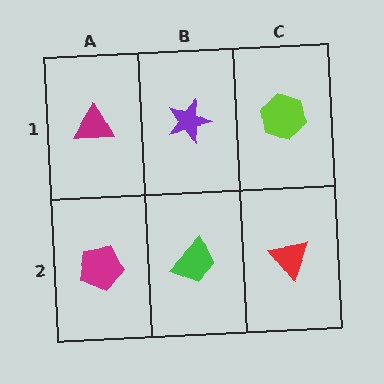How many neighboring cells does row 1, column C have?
2.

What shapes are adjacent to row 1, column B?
A green trapezoid (row 2, column B), a magenta triangle (row 1, column A), a lime hexagon (row 1, column C).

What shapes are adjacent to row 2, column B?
A purple star (row 1, column B), a magenta pentagon (row 2, column A), a red triangle (row 2, column C).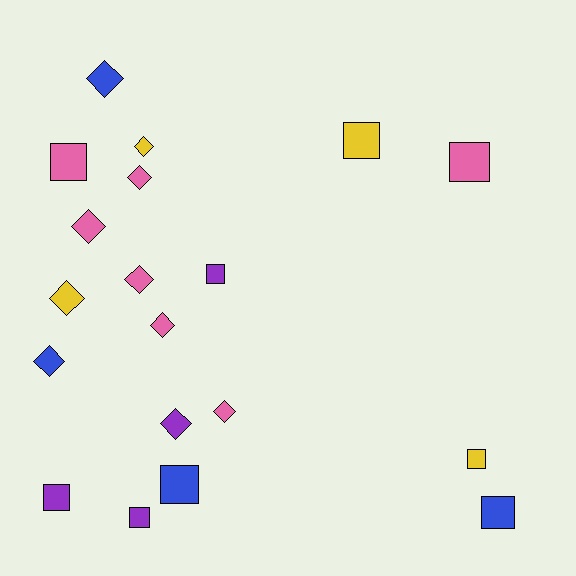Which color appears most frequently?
Pink, with 7 objects.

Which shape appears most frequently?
Diamond, with 10 objects.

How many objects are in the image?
There are 19 objects.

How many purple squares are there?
There are 3 purple squares.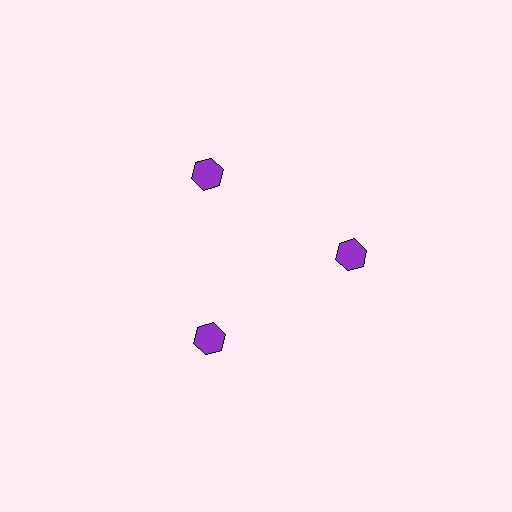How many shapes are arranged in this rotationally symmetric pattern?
There are 3 shapes, arranged in 3 groups of 1.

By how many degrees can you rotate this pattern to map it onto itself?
The pattern maps onto itself every 120 degrees of rotation.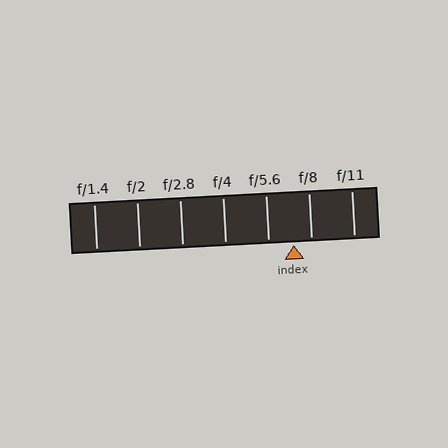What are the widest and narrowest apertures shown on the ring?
The widest aperture shown is f/1.4 and the narrowest is f/11.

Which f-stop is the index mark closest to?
The index mark is closest to f/8.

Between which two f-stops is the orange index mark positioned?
The index mark is between f/5.6 and f/8.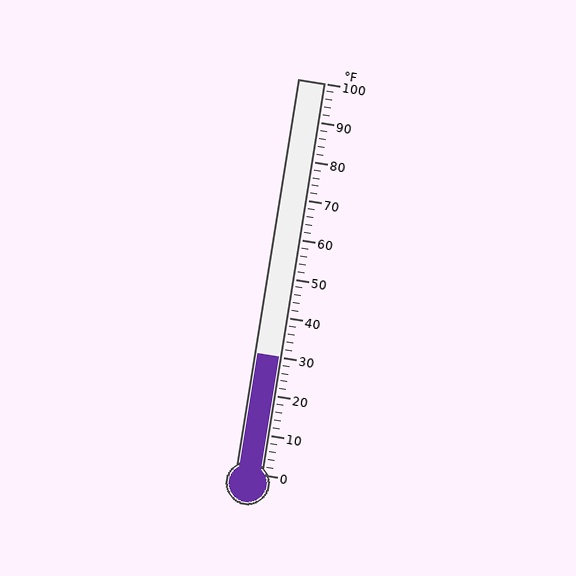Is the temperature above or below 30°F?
The temperature is at 30°F.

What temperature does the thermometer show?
The thermometer shows approximately 30°F.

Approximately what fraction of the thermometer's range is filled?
The thermometer is filled to approximately 30% of its range.